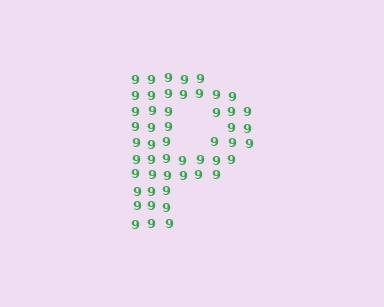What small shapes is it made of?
It is made of small digit 9's.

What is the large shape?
The large shape is the letter P.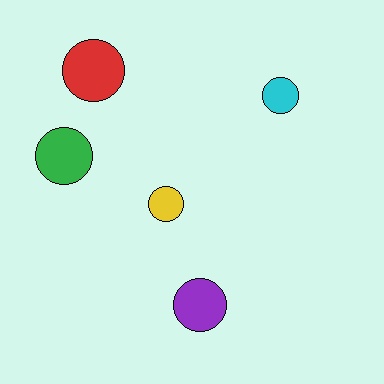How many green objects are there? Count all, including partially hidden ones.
There is 1 green object.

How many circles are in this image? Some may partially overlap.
There are 5 circles.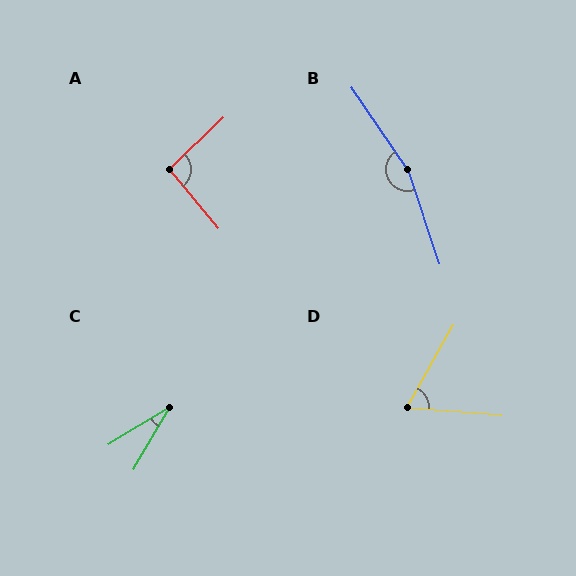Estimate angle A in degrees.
Approximately 94 degrees.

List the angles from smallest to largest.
C (28°), D (65°), A (94°), B (164°).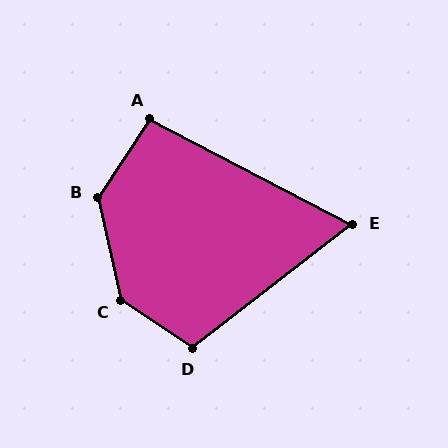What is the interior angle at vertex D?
Approximately 108 degrees (obtuse).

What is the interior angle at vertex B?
Approximately 134 degrees (obtuse).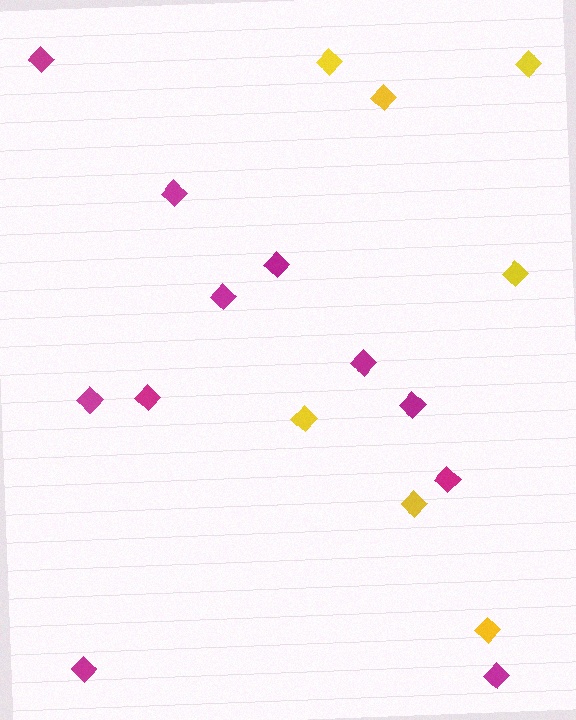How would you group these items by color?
There are 2 groups: one group of yellow diamonds (7) and one group of magenta diamonds (11).